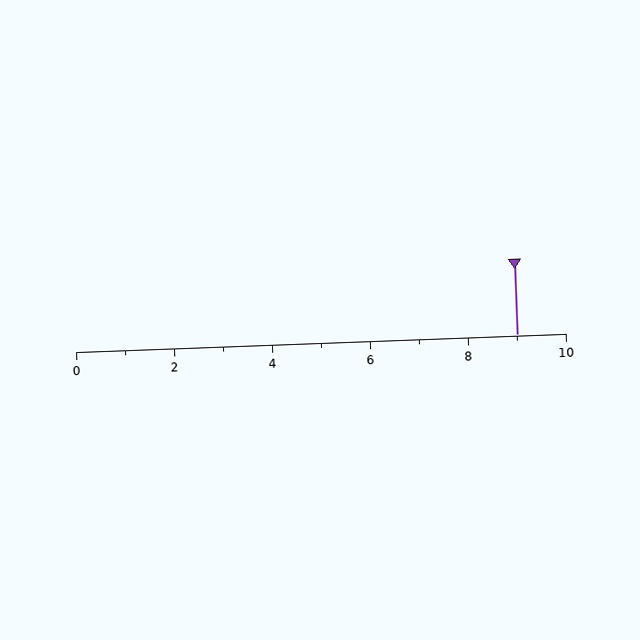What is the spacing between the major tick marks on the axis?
The major ticks are spaced 2 apart.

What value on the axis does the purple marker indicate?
The marker indicates approximately 9.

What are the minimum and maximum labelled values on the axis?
The axis runs from 0 to 10.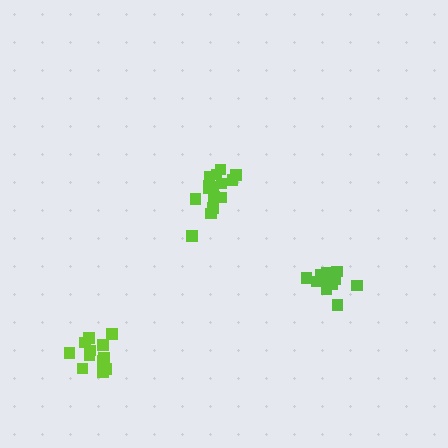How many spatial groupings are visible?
There are 3 spatial groupings.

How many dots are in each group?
Group 1: 12 dots, Group 2: 15 dots, Group 3: 12 dots (39 total).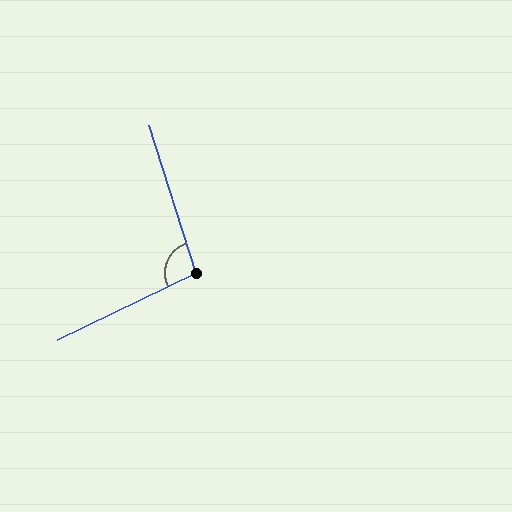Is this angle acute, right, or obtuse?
It is obtuse.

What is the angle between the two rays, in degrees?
Approximately 98 degrees.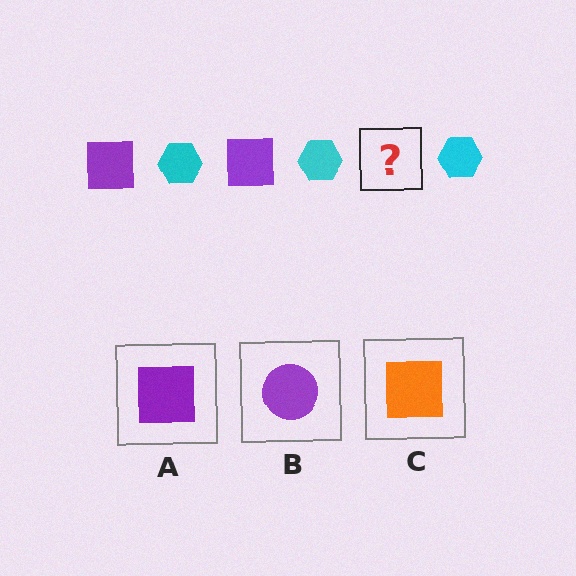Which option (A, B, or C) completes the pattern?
A.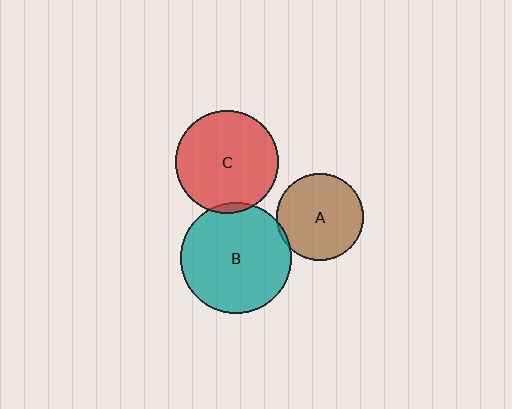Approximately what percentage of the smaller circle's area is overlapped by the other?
Approximately 5%.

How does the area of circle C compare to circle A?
Approximately 1.4 times.